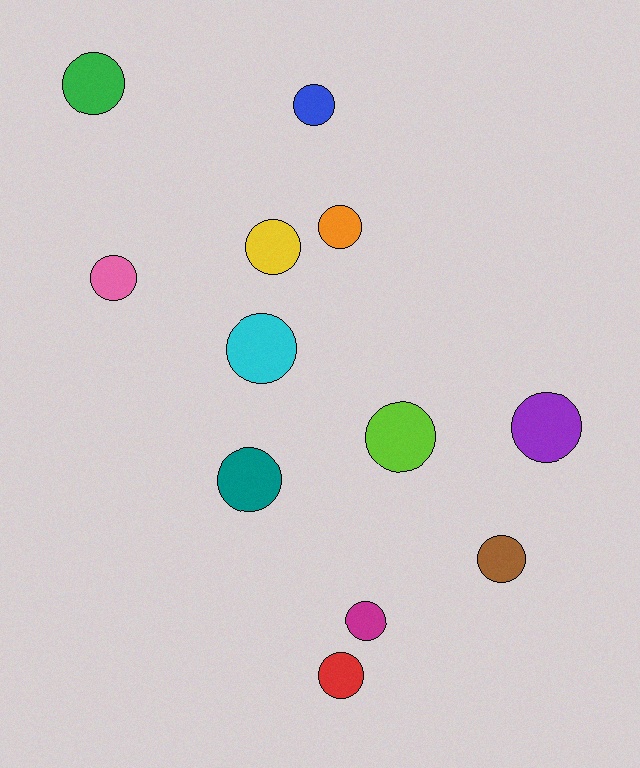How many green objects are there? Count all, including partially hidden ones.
There is 1 green object.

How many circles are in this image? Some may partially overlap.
There are 12 circles.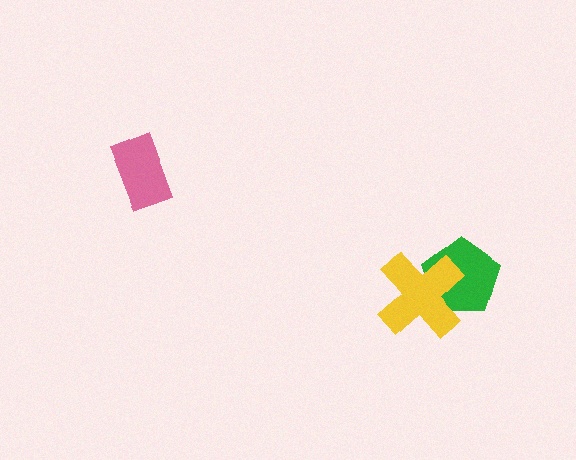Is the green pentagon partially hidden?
Yes, it is partially covered by another shape.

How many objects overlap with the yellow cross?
1 object overlaps with the yellow cross.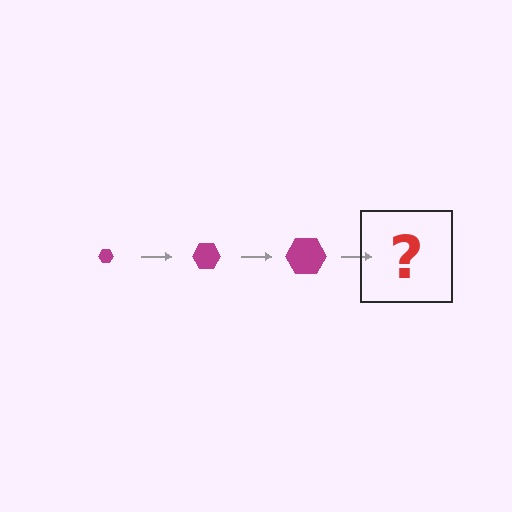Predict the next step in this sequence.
The next step is a magenta hexagon, larger than the previous one.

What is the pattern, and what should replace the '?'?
The pattern is that the hexagon gets progressively larger each step. The '?' should be a magenta hexagon, larger than the previous one.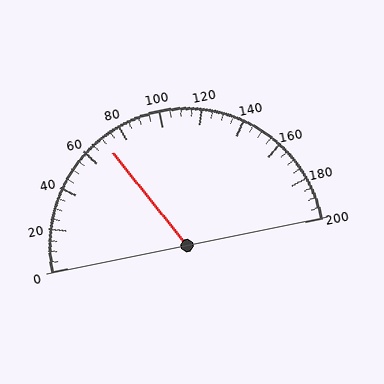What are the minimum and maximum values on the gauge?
The gauge ranges from 0 to 200.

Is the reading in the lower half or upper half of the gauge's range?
The reading is in the lower half of the range (0 to 200).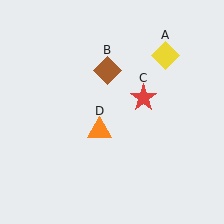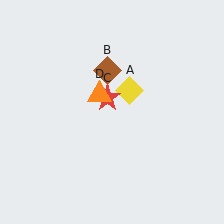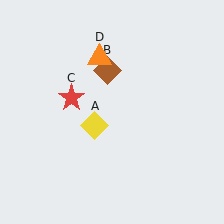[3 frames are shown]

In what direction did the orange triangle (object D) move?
The orange triangle (object D) moved up.